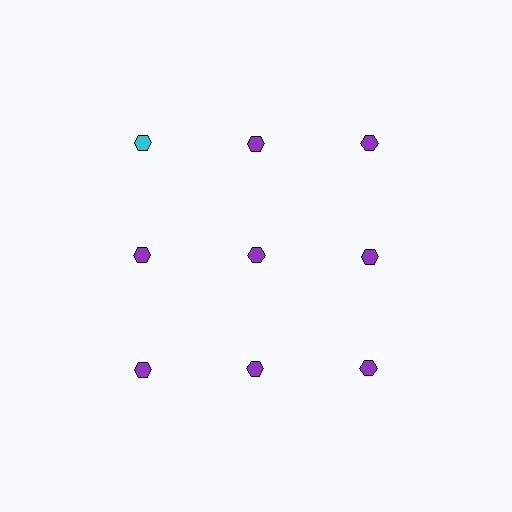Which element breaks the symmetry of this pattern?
The cyan hexagon in the top row, leftmost column breaks the symmetry. All other shapes are purple hexagons.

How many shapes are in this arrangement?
There are 9 shapes arranged in a grid pattern.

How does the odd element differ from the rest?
It has a different color: cyan instead of purple.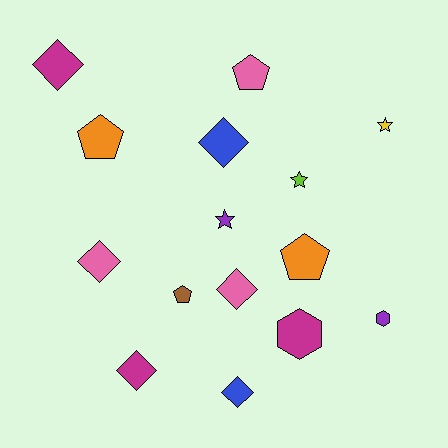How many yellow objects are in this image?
There is 1 yellow object.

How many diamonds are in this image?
There are 6 diamonds.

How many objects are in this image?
There are 15 objects.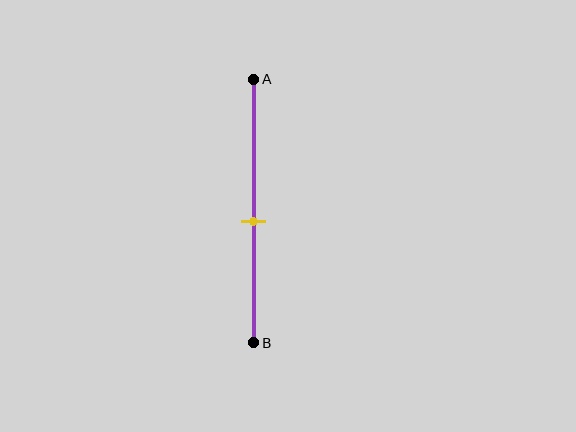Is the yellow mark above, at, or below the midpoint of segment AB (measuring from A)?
The yellow mark is below the midpoint of segment AB.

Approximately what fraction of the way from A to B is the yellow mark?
The yellow mark is approximately 55% of the way from A to B.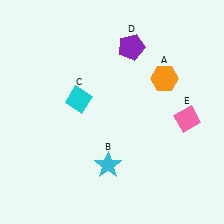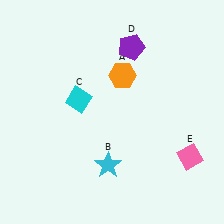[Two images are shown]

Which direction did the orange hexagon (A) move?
The orange hexagon (A) moved left.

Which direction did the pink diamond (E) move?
The pink diamond (E) moved down.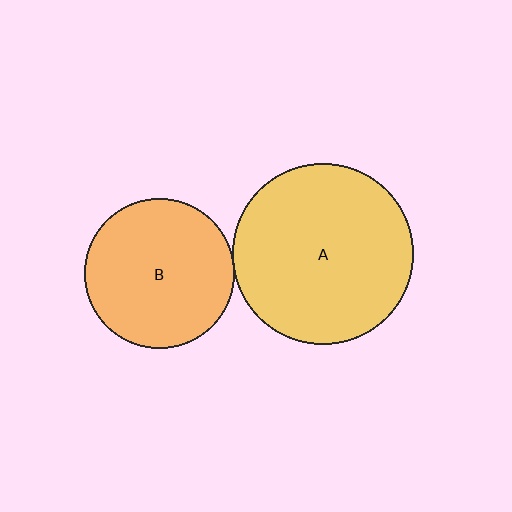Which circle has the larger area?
Circle A (yellow).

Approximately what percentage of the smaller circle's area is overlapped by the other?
Approximately 5%.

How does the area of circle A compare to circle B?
Approximately 1.5 times.